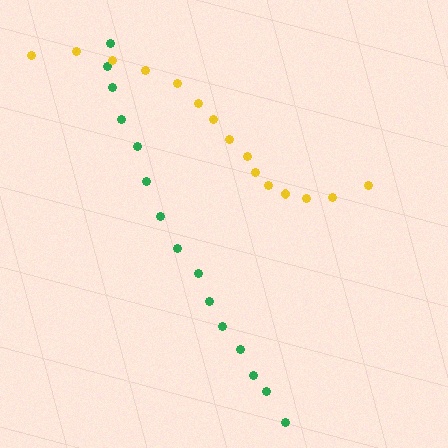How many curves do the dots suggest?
There are 2 distinct paths.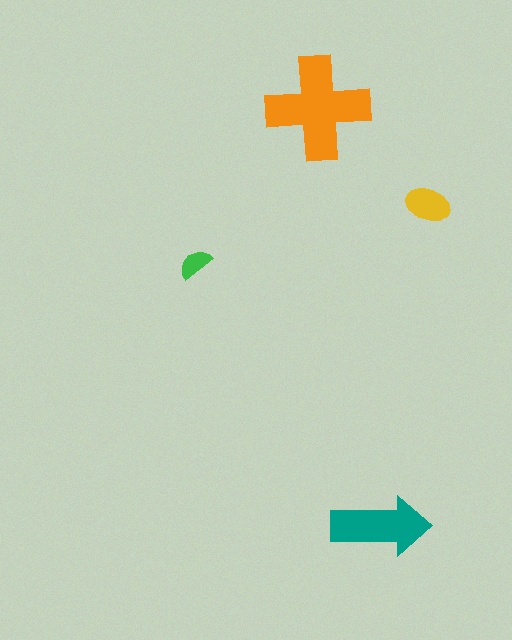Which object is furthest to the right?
The yellow ellipse is rightmost.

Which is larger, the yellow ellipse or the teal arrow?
The teal arrow.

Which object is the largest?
The orange cross.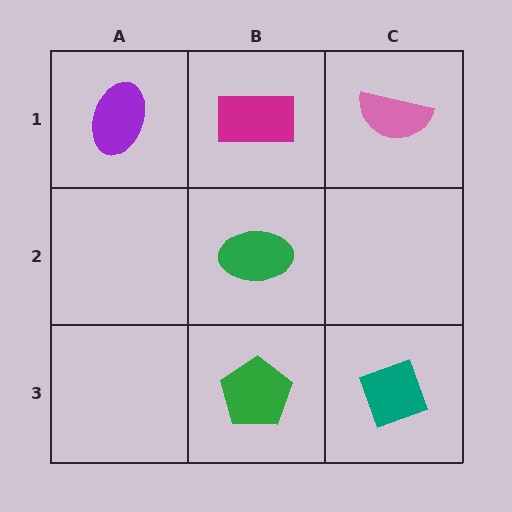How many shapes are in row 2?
1 shape.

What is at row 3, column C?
A teal diamond.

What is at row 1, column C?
A pink semicircle.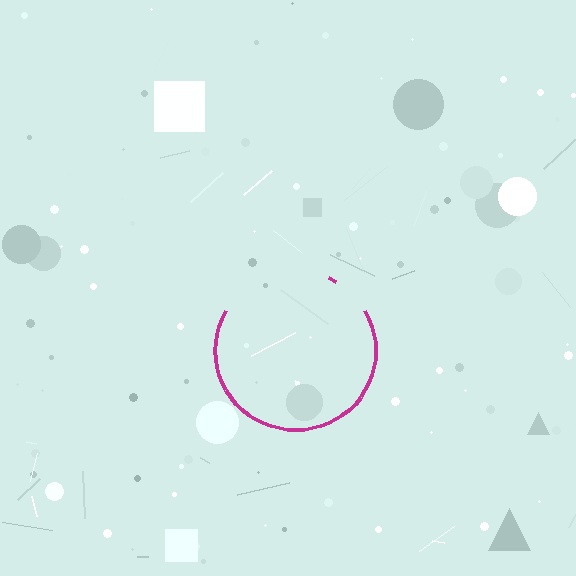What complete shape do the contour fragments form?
The contour fragments form a circle.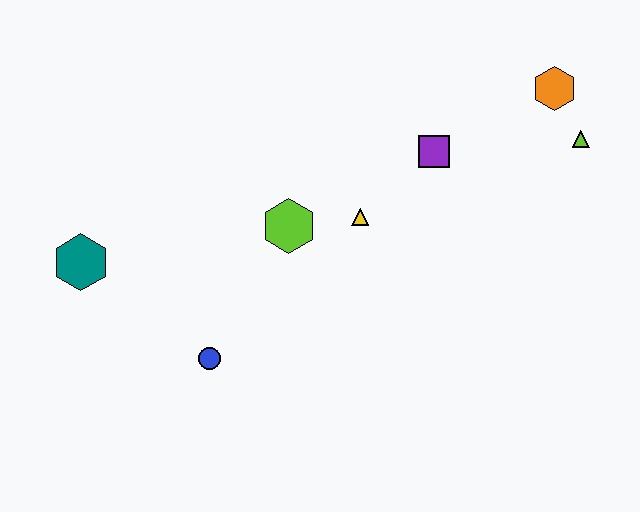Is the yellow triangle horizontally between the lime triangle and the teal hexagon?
Yes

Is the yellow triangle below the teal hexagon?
No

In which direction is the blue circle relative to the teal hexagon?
The blue circle is to the right of the teal hexagon.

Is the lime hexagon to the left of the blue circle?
No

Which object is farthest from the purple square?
The teal hexagon is farthest from the purple square.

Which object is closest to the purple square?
The yellow triangle is closest to the purple square.